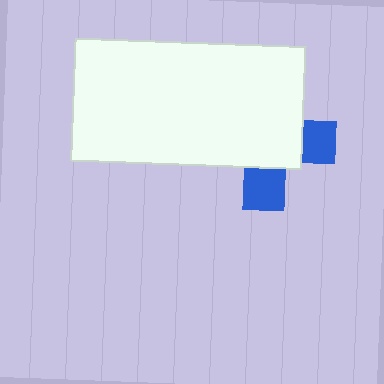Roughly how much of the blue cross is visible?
A small part of it is visible (roughly 31%).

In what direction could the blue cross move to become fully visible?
The blue cross could move toward the lower-right. That would shift it out from behind the white rectangle entirely.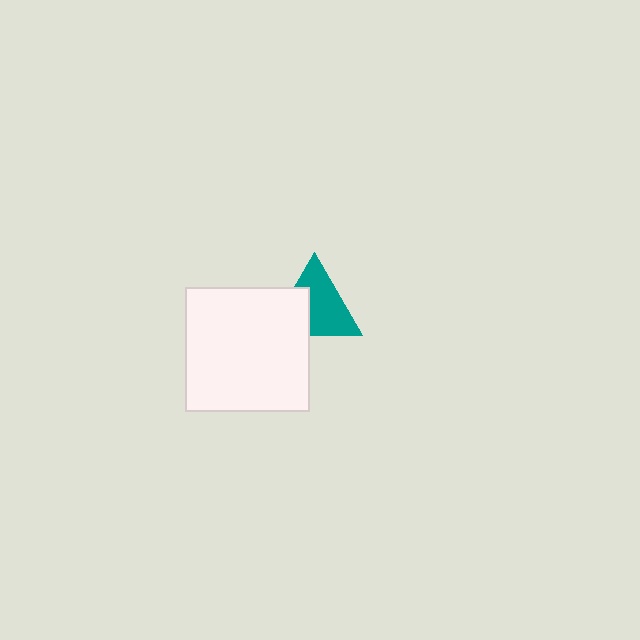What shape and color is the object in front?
The object in front is a white square.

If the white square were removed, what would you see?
You would see the complete teal triangle.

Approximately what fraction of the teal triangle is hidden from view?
Roughly 35% of the teal triangle is hidden behind the white square.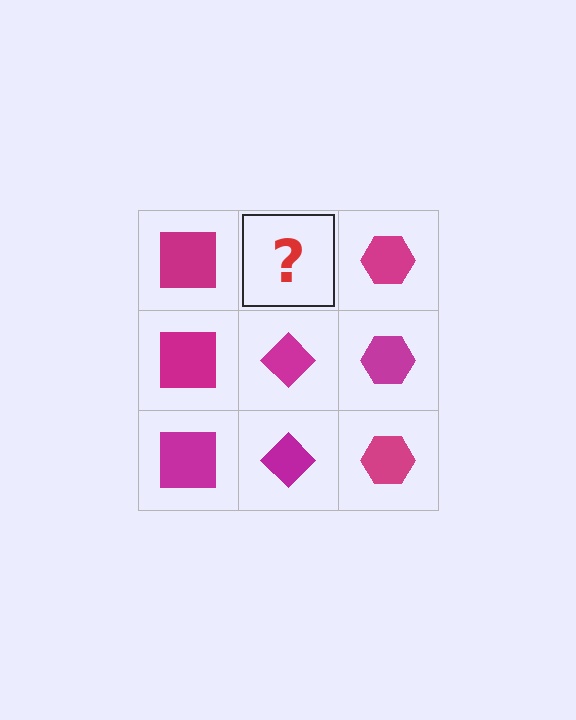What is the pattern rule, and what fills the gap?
The rule is that each column has a consistent shape. The gap should be filled with a magenta diamond.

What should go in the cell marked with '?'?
The missing cell should contain a magenta diamond.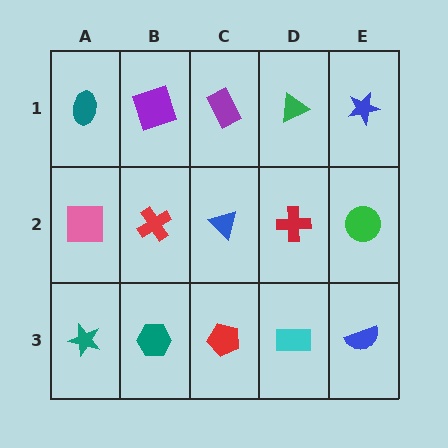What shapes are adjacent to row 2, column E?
A blue star (row 1, column E), a blue semicircle (row 3, column E), a red cross (row 2, column D).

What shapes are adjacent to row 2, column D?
A green triangle (row 1, column D), a cyan rectangle (row 3, column D), a blue triangle (row 2, column C), a green circle (row 2, column E).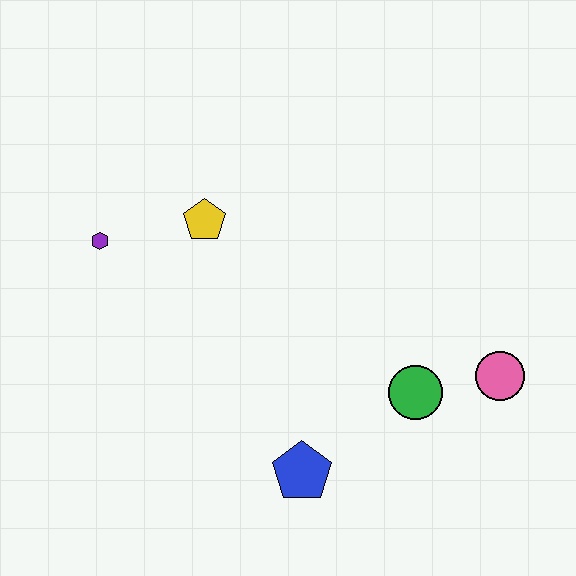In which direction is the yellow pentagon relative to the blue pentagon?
The yellow pentagon is above the blue pentagon.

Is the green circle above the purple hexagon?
No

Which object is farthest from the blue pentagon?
The purple hexagon is farthest from the blue pentagon.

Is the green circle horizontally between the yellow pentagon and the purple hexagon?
No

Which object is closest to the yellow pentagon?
The purple hexagon is closest to the yellow pentagon.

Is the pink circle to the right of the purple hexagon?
Yes